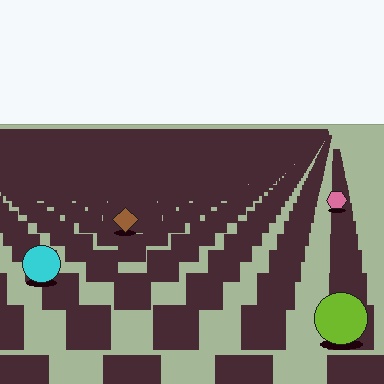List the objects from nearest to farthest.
From nearest to farthest: the lime circle, the cyan circle, the brown diamond, the pink hexagon.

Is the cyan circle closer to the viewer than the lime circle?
No. The lime circle is closer — you can tell from the texture gradient: the ground texture is coarser near it.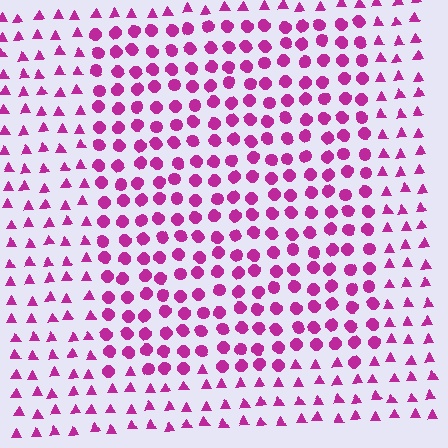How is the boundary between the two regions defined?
The boundary is defined by a change in element shape: circles inside vs. triangles outside. All elements share the same color and spacing.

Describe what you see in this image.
The image is filled with small magenta elements arranged in a uniform grid. A rectangle-shaped region contains circles, while the surrounding area contains triangles. The boundary is defined purely by the change in element shape.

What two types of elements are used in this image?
The image uses circles inside the rectangle region and triangles outside it.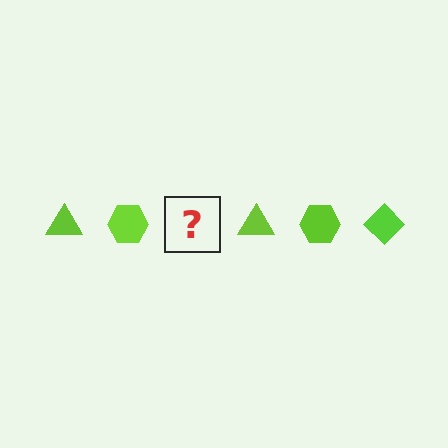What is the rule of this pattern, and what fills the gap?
The rule is that the pattern cycles through triangle, hexagon, diamond shapes in lime. The gap should be filled with a lime diamond.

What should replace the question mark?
The question mark should be replaced with a lime diamond.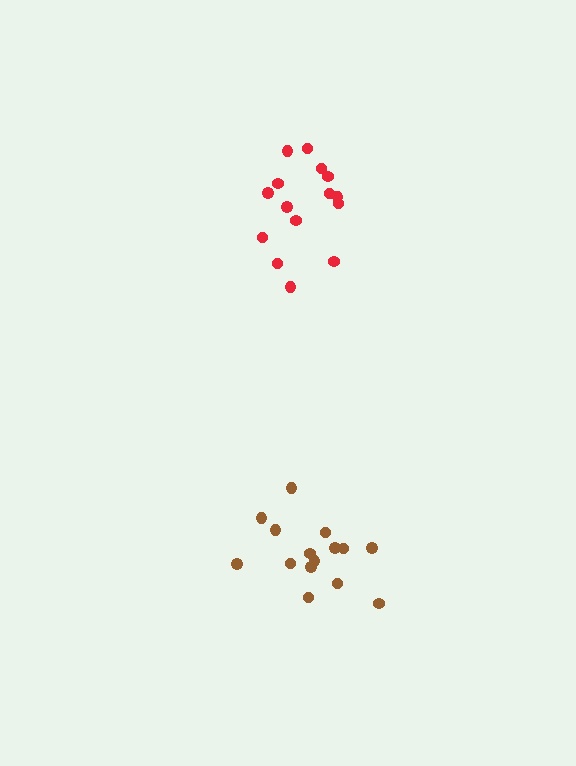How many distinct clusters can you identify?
There are 2 distinct clusters.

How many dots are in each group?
Group 1: 15 dots, Group 2: 15 dots (30 total).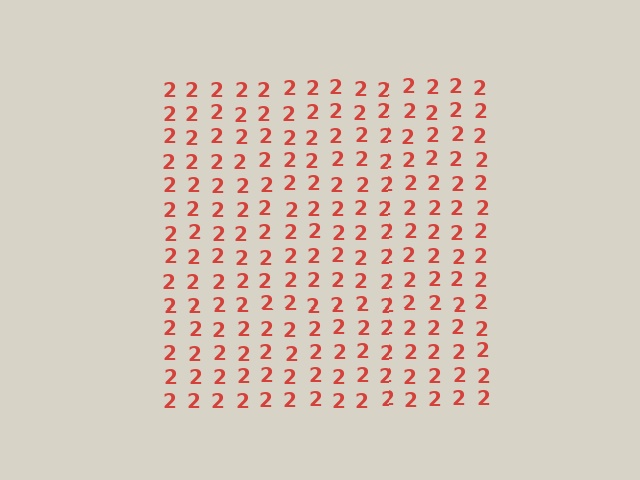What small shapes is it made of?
It is made of small digit 2's.